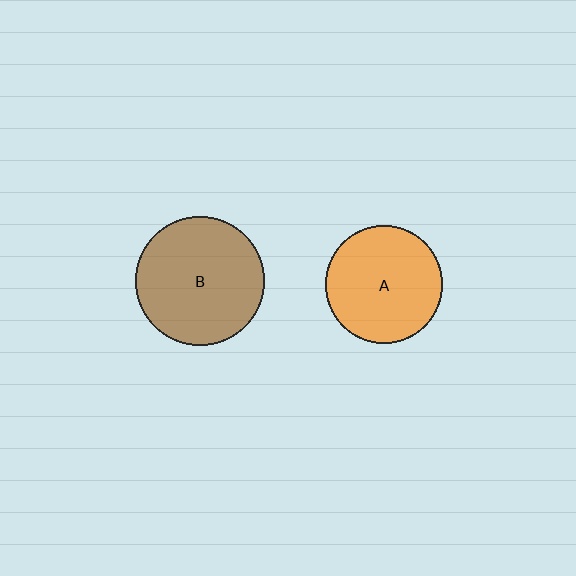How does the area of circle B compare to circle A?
Approximately 1.2 times.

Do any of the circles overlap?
No, none of the circles overlap.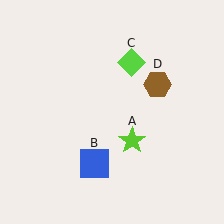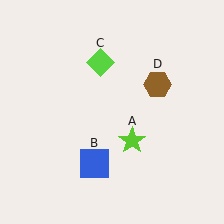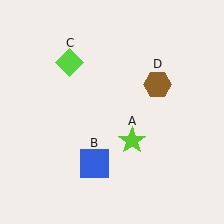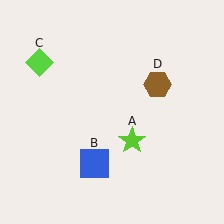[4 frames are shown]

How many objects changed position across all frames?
1 object changed position: lime diamond (object C).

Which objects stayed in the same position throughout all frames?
Lime star (object A) and blue square (object B) and brown hexagon (object D) remained stationary.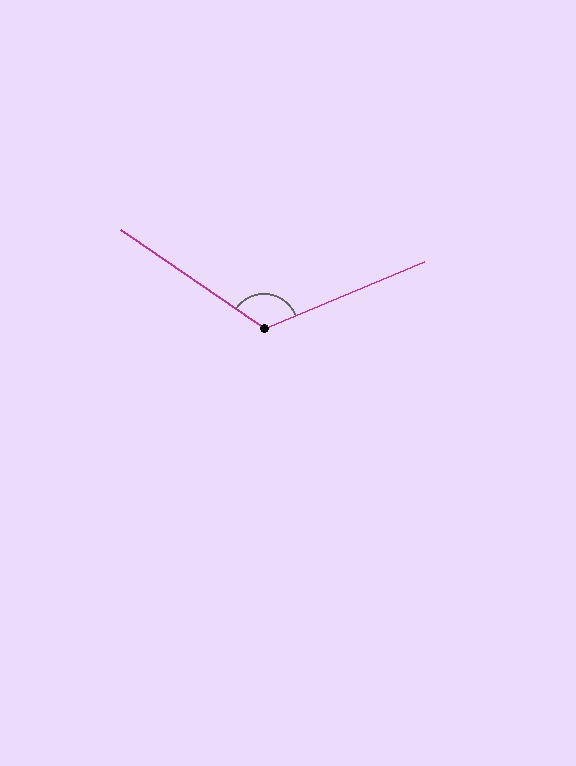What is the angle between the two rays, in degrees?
Approximately 123 degrees.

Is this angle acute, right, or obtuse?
It is obtuse.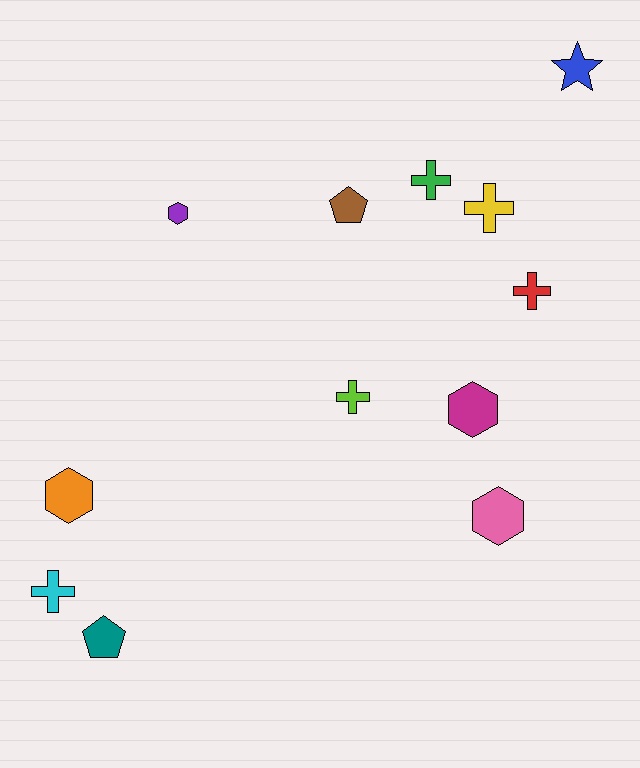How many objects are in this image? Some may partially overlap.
There are 12 objects.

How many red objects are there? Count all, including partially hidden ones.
There is 1 red object.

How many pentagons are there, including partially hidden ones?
There are 2 pentagons.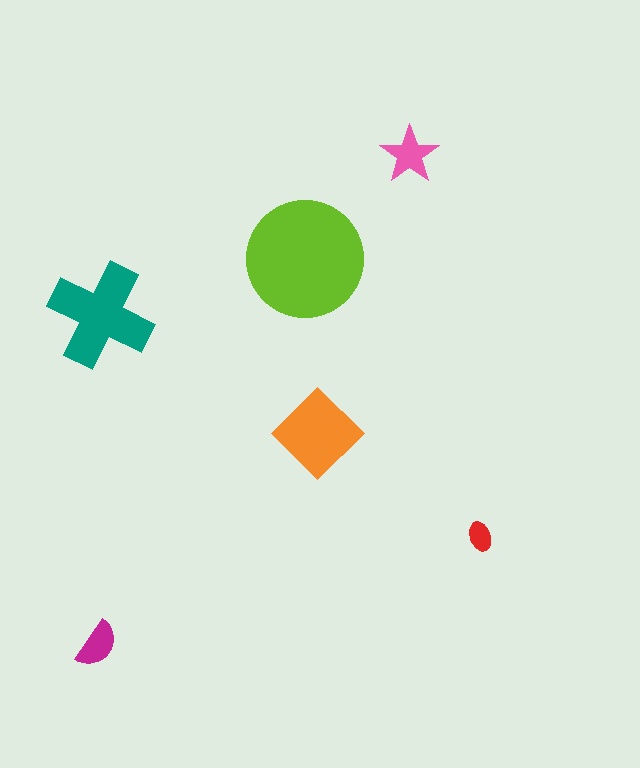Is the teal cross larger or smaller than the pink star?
Larger.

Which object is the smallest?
The red ellipse.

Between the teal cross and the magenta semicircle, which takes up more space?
The teal cross.